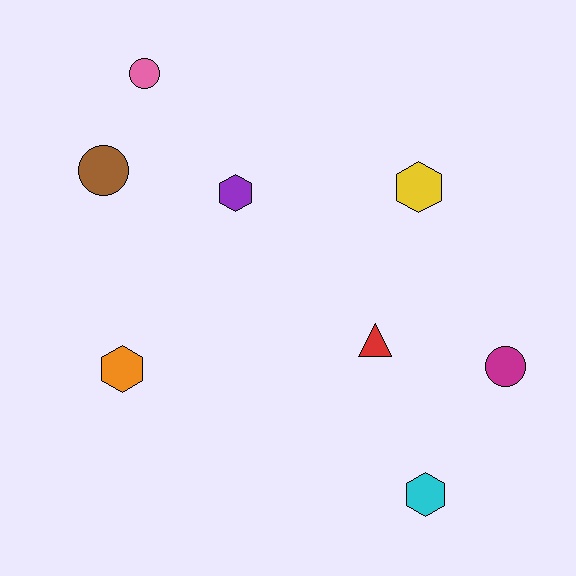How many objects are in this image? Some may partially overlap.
There are 8 objects.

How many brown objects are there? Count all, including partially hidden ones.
There is 1 brown object.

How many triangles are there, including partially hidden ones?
There is 1 triangle.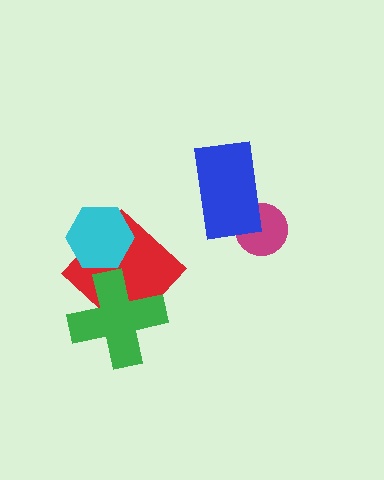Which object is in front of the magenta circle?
The blue rectangle is in front of the magenta circle.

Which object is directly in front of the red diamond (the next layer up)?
The cyan hexagon is directly in front of the red diamond.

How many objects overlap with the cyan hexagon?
1 object overlaps with the cyan hexagon.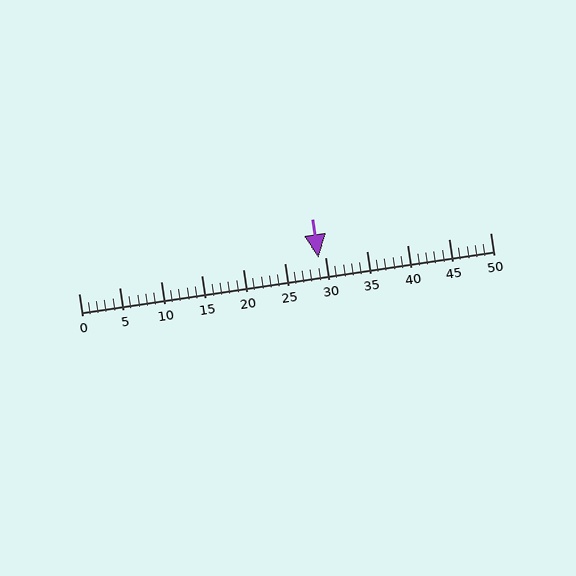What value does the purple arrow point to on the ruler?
The purple arrow points to approximately 29.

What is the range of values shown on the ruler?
The ruler shows values from 0 to 50.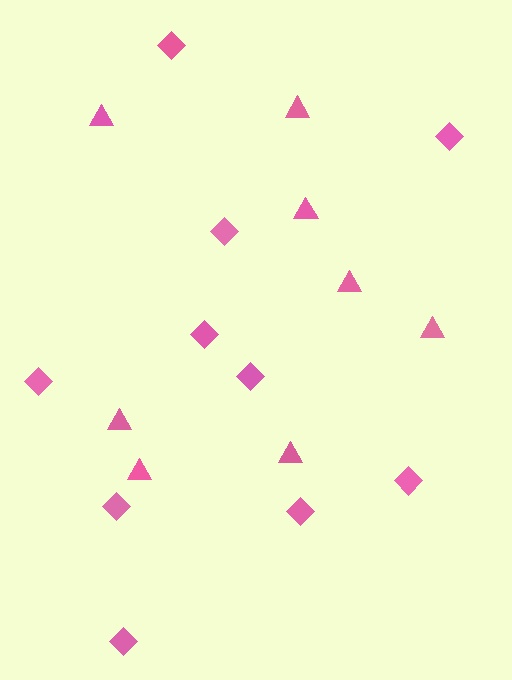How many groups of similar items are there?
There are 2 groups: one group of diamonds (10) and one group of triangles (8).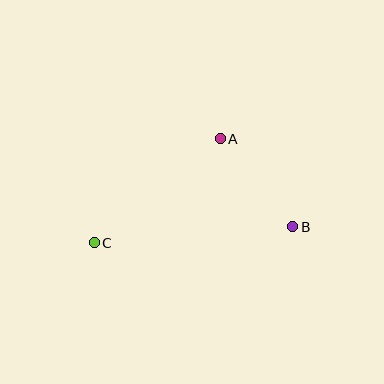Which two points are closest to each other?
Points A and B are closest to each other.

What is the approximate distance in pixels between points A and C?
The distance between A and C is approximately 163 pixels.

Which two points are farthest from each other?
Points B and C are farthest from each other.